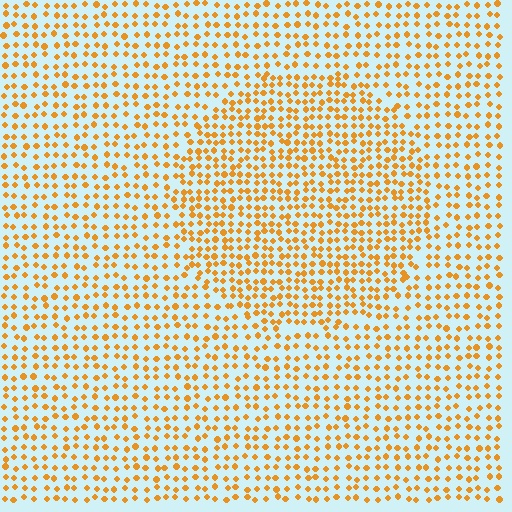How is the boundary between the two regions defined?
The boundary is defined by a change in element density (approximately 1.5x ratio). All elements are the same color, size, and shape.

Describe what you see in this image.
The image contains small orange elements arranged at two different densities. A circle-shaped region is visible where the elements are more densely packed than the surrounding area.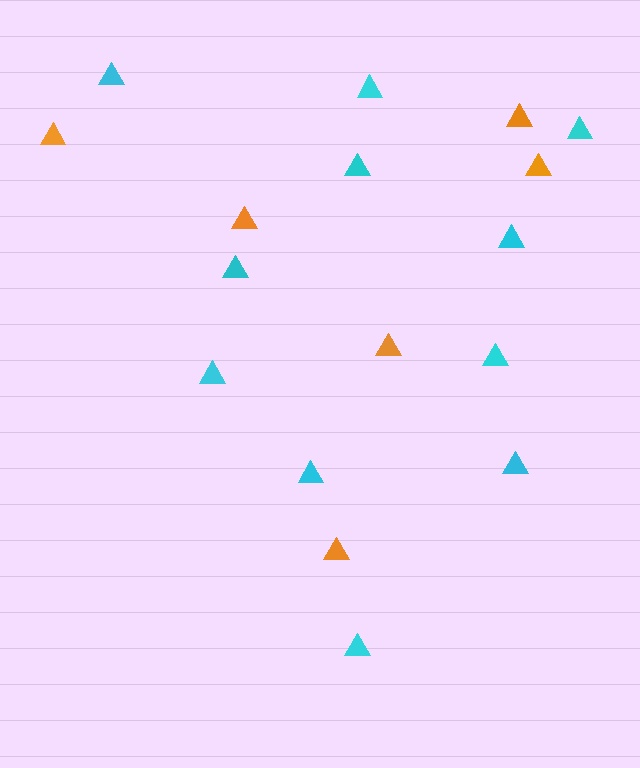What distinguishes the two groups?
There are 2 groups: one group of cyan triangles (11) and one group of orange triangles (6).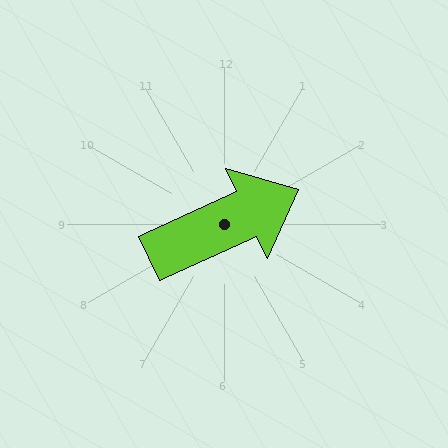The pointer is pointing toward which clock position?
Roughly 2 o'clock.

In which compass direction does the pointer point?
Northeast.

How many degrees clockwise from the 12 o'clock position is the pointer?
Approximately 65 degrees.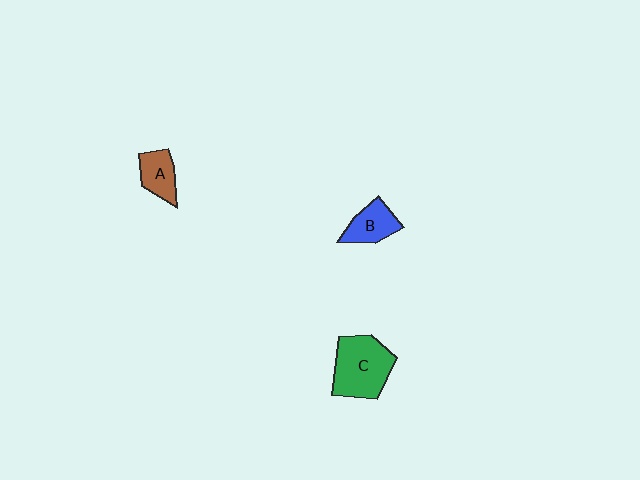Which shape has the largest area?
Shape C (green).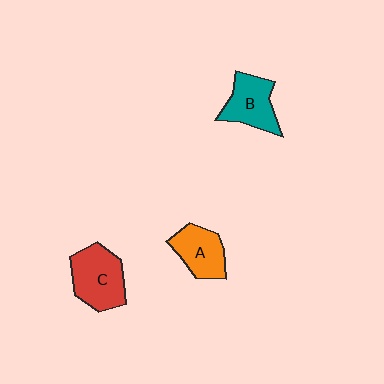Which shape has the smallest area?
Shape A (orange).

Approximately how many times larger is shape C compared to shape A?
Approximately 1.3 times.